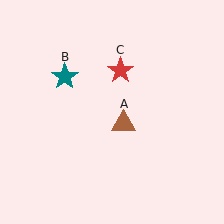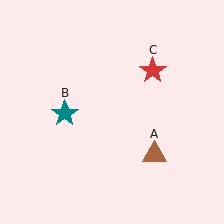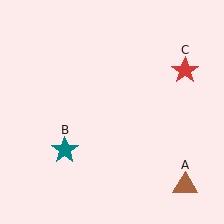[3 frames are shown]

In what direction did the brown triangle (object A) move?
The brown triangle (object A) moved down and to the right.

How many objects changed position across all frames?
3 objects changed position: brown triangle (object A), teal star (object B), red star (object C).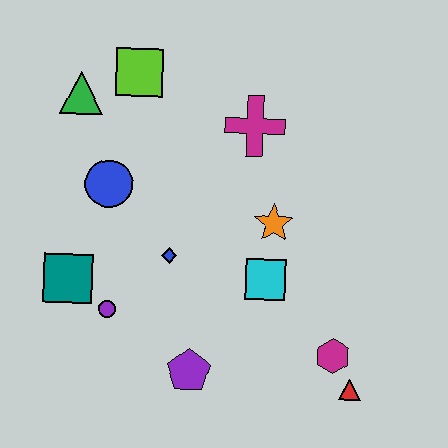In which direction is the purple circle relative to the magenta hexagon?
The purple circle is to the left of the magenta hexagon.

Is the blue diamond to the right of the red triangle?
No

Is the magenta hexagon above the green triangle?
No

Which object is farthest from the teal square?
The red triangle is farthest from the teal square.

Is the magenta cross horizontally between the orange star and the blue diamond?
Yes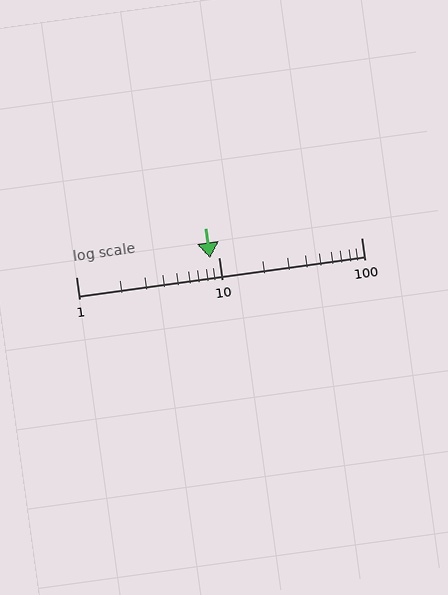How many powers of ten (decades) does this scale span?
The scale spans 2 decades, from 1 to 100.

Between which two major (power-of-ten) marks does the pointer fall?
The pointer is between 1 and 10.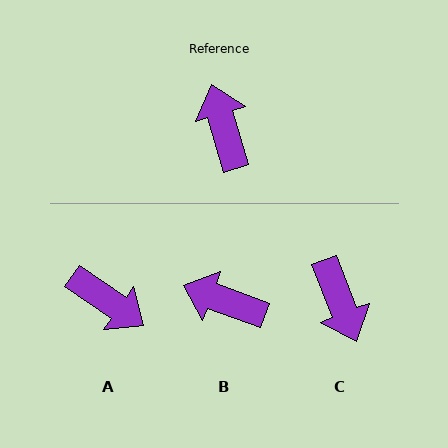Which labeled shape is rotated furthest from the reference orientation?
C, about 174 degrees away.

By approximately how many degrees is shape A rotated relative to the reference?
Approximately 141 degrees clockwise.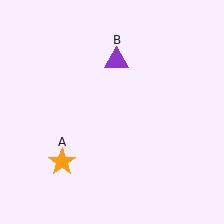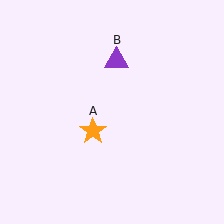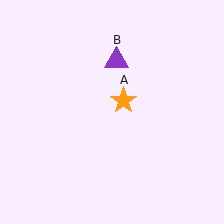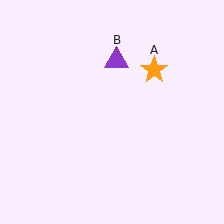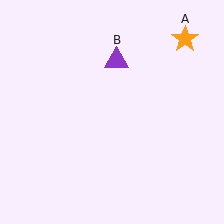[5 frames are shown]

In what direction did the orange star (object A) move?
The orange star (object A) moved up and to the right.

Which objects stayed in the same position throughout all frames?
Purple triangle (object B) remained stationary.